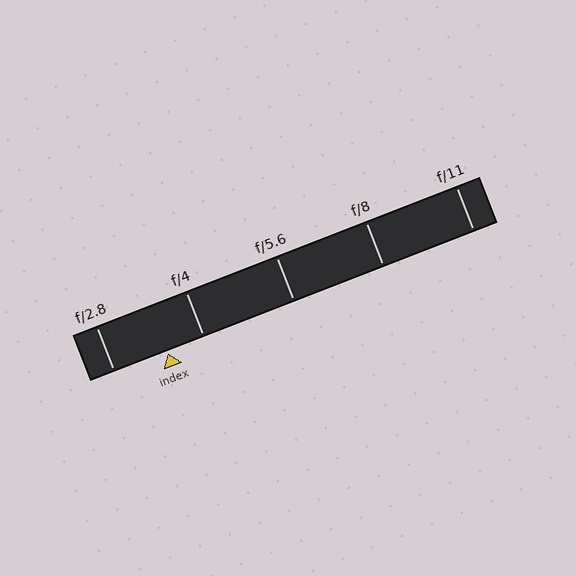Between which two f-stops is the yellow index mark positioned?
The index mark is between f/2.8 and f/4.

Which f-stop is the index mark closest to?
The index mark is closest to f/4.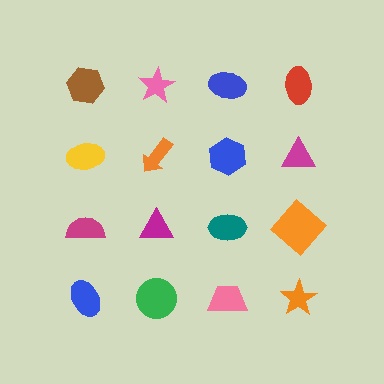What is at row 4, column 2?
A green circle.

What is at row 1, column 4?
A red ellipse.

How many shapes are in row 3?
4 shapes.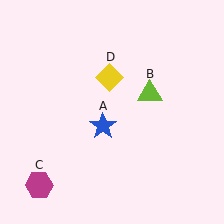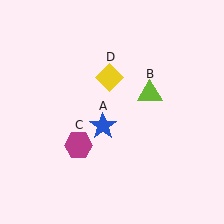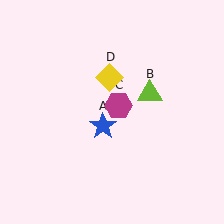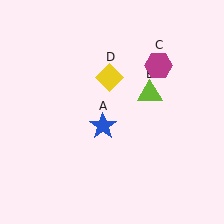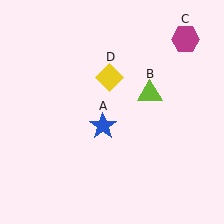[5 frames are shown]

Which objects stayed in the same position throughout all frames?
Blue star (object A) and lime triangle (object B) and yellow diamond (object D) remained stationary.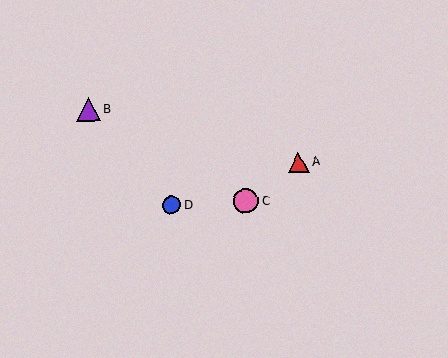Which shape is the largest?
The pink circle (labeled C) is the largest.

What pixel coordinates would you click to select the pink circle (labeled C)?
Click at (246, 201) to select the pink circle C.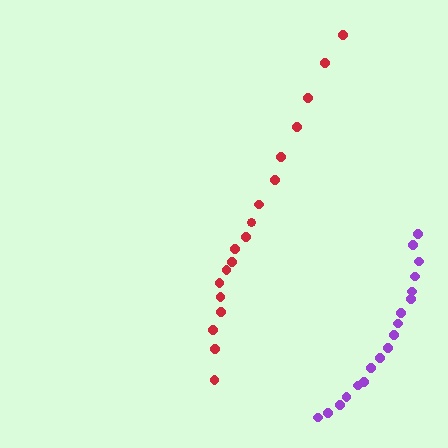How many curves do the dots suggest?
There are 2 distinct paths.